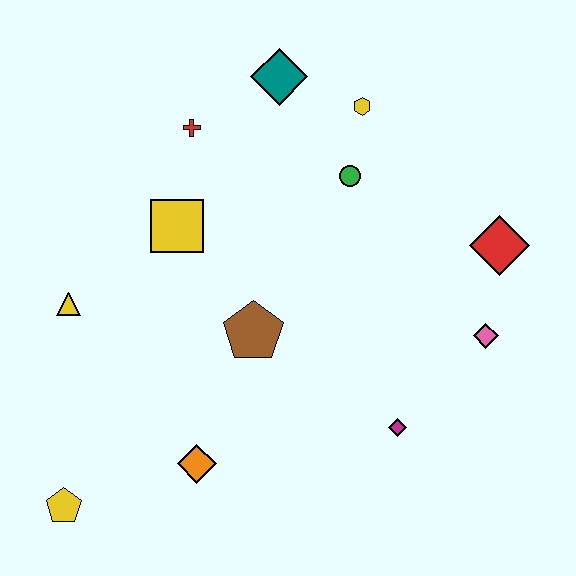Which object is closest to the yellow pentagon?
The orange diamond is closest to the yellow pentagon.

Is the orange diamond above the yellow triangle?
No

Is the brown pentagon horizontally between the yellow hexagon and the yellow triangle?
Yes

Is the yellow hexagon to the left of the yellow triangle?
No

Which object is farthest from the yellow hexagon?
The yellow pentagon is farthest from the yellow hexagon.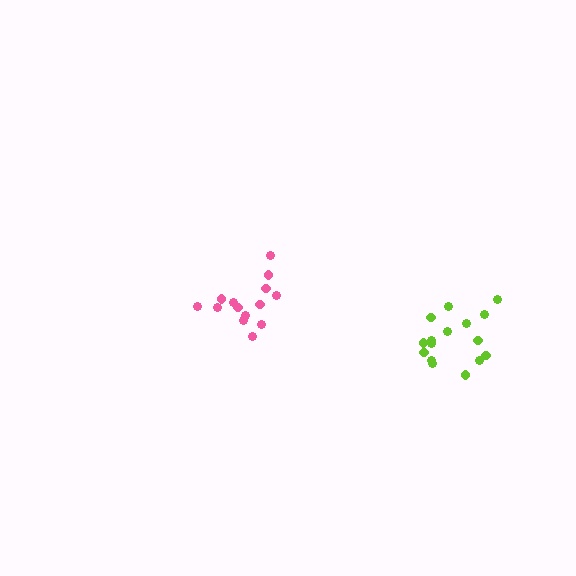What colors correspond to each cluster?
The clusters are colored: lime, pink.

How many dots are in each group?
Group 1: 16 dots, Group 2: 14 dots (30 total).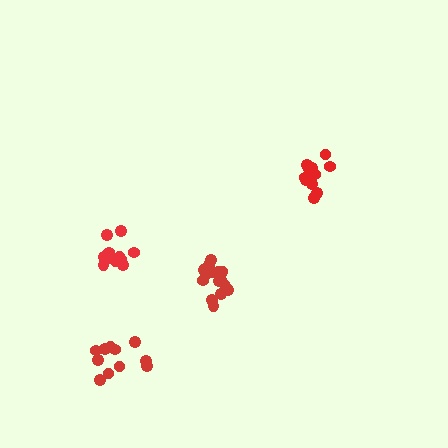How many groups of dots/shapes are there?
There are 4 groups.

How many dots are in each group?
Group 1: 11 dots, Group 2: 12 dots, Group 3: 16 dots, Group 4: 11 dots (50 total).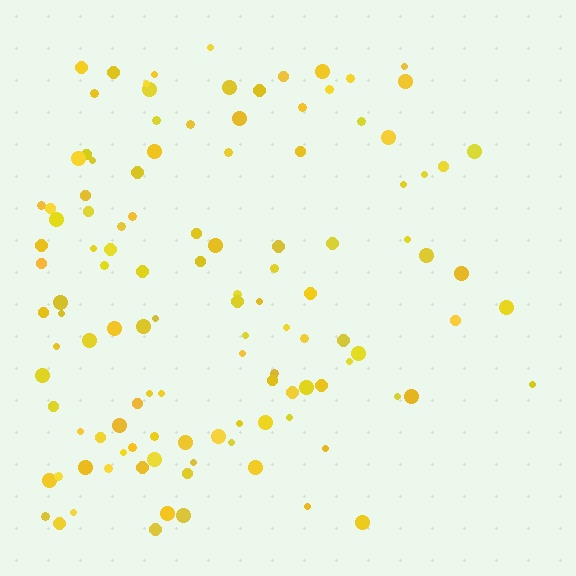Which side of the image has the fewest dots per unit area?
The right.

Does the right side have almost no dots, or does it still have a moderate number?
Still a moderate number, just noticeably fewer than the left.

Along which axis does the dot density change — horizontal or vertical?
Horizontal.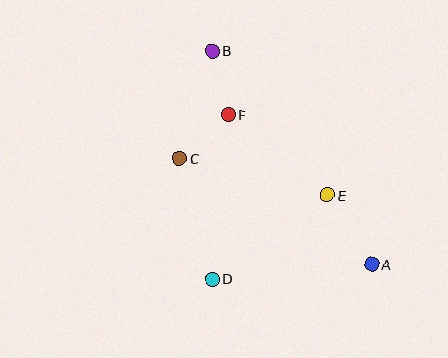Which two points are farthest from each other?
Points A and B are farthest from each other.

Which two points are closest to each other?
Points C and F are closest to each other.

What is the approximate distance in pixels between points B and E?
The distance between B and E is approximately 184 pixels.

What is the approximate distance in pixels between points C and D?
The distance between C and D is approximately 125 pixels.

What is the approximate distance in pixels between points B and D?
The distance between B and D is approximately 228 pixels.